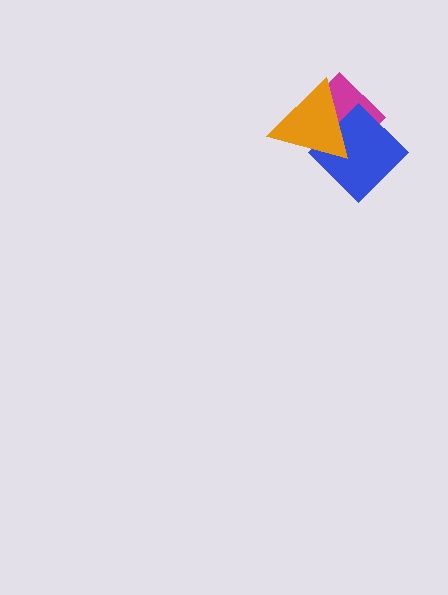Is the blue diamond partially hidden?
Yes, it is partially covered by another shape.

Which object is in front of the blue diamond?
The orange triangle is in front of the blue diamond.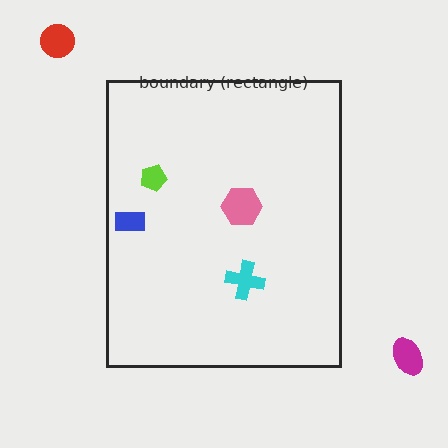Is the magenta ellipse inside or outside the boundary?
Outside.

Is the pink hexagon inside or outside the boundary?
Inside.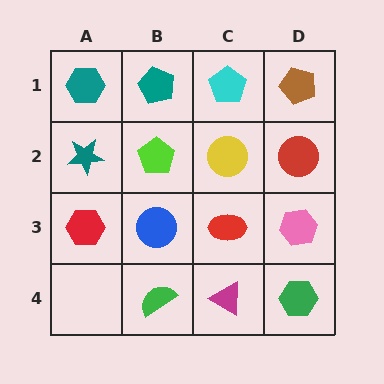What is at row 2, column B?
A lime pentagon.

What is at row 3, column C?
A red ellipse.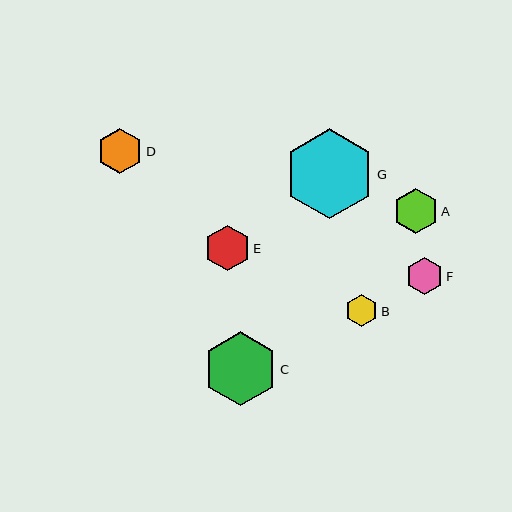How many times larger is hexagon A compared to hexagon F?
Hexagon A is approximately 1.2 times the size of hexagon F.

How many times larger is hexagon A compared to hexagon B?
Hexagon A is approximately 1.4 times the size of hexagon B.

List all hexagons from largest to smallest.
From largest to smallest: G, C, E, D, A, F, B.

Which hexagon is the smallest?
Hexagon B is the smallest with a size of approximately 33 pixels.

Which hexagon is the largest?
Hexagon G is the largest with a size of approximately 90 pixels.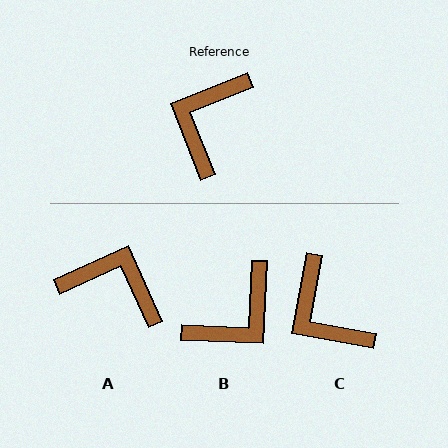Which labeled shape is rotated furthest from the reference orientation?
B, about 156 degrees away.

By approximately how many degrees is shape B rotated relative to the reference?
Approximately 156 degrees counter-clockwise.